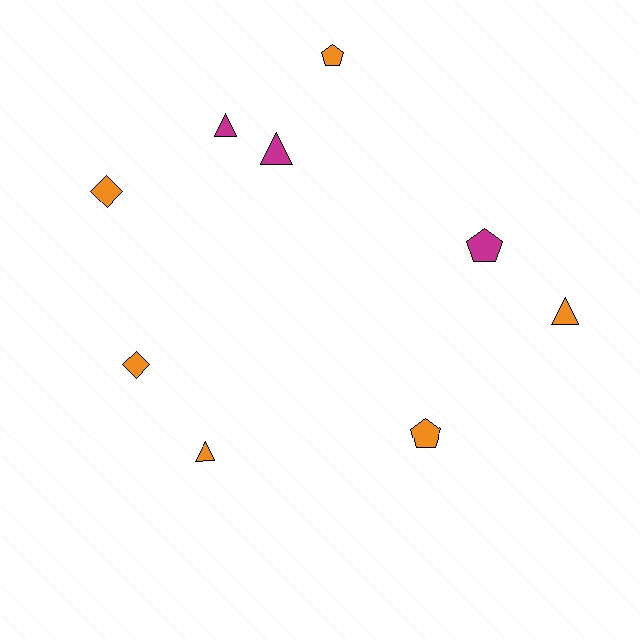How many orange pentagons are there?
There are 2 orange pentagons.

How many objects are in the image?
There are 9 objects.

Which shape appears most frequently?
Triangle, with 4 objects.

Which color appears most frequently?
Orange, with 6 objects.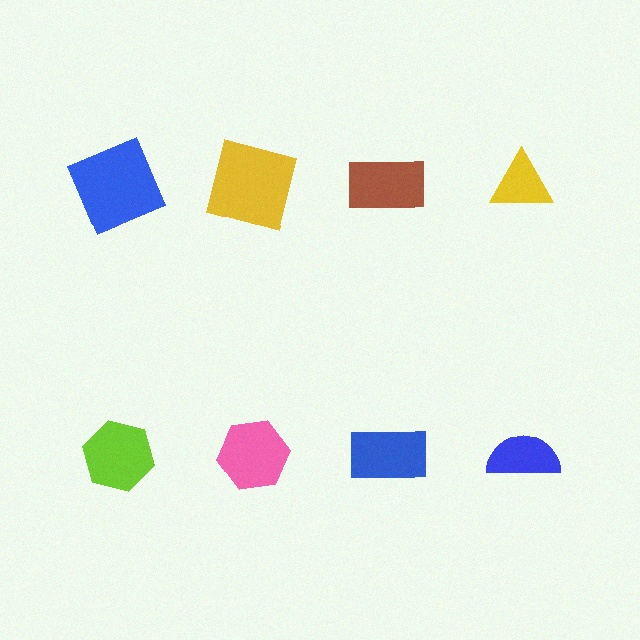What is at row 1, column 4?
A yellow triangle.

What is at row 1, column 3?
A brown rectangle.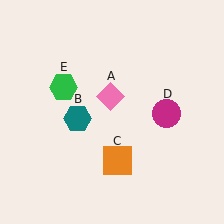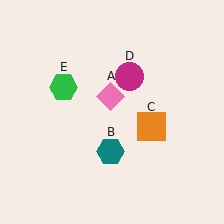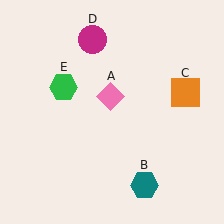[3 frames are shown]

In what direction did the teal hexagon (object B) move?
The teal hexagon (object B) moved down and to the right.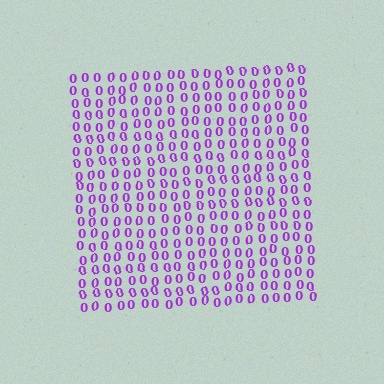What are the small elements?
The small elements are digit 0's.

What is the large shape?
The large shape is a square.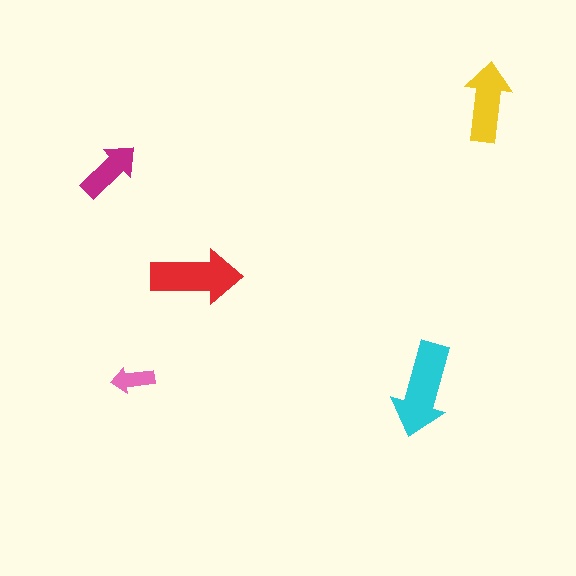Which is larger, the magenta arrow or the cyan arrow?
The cyan one.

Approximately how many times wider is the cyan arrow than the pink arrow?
About 2 times wider.